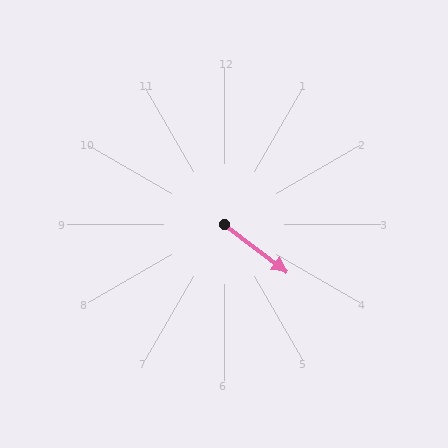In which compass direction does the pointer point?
Southeast.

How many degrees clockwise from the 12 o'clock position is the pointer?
Approximately 127 degrees.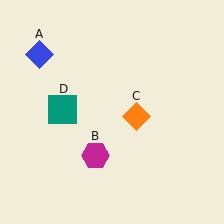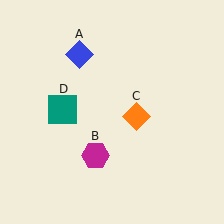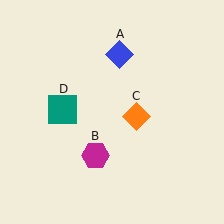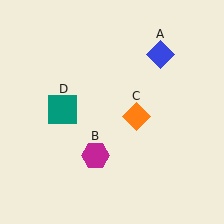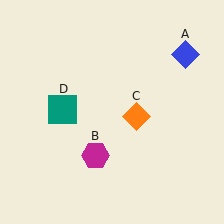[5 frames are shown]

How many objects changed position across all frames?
1 object changed position: blue diamond (object A).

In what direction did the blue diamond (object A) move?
The blue diamond (object A) moved right.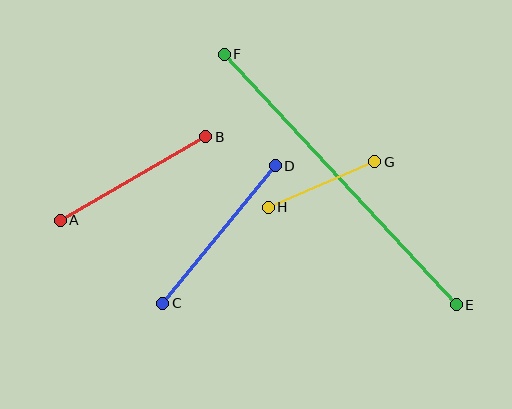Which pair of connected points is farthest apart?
Points E and F are farthest apart.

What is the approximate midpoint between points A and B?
The midpoint is at approximately (133, 178) pixels.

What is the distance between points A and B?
The distance is approximately 168 pixels.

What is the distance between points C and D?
The distance is approximately 178 pixels.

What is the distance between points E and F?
The distance is approximately 341 pixels.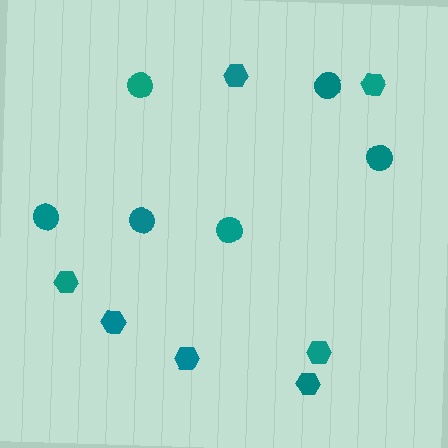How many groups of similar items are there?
There are 2 groups: one group of circles (6) and one group of hexagons (7).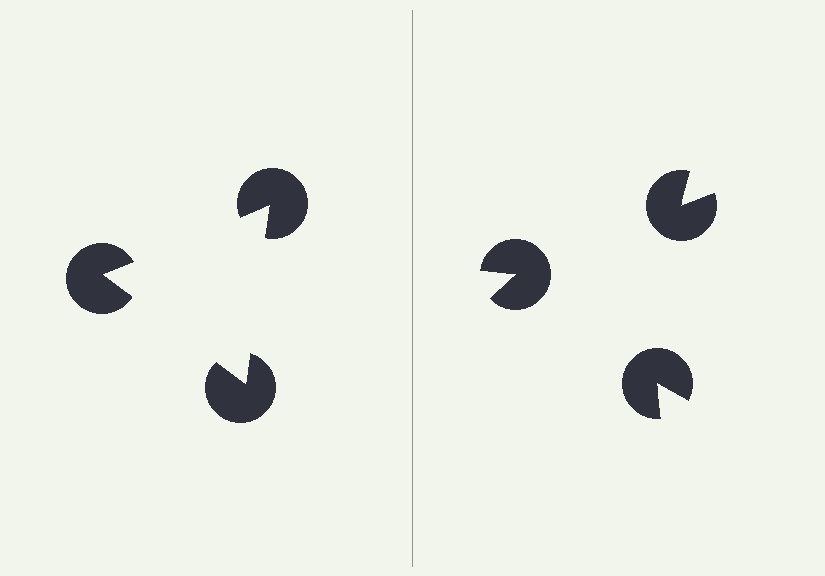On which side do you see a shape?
An illusory triangle appears on the left side. On the right side the wedge cuts are rotated, so no coherent shape forms.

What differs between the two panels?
The pac-man discs are positioned identically on both sides; only the wedge orientations differ. On the left they align to a triangle; on the right they are misaligned.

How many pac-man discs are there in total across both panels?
6 — 3 on each side.